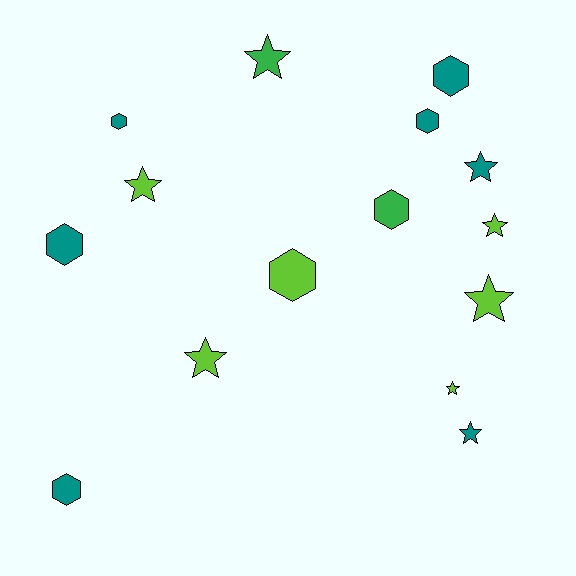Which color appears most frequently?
Teal, with 7 objects.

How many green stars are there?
There is 1 green star.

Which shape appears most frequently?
Star, with 8 objects.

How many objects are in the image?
There are 15 objects.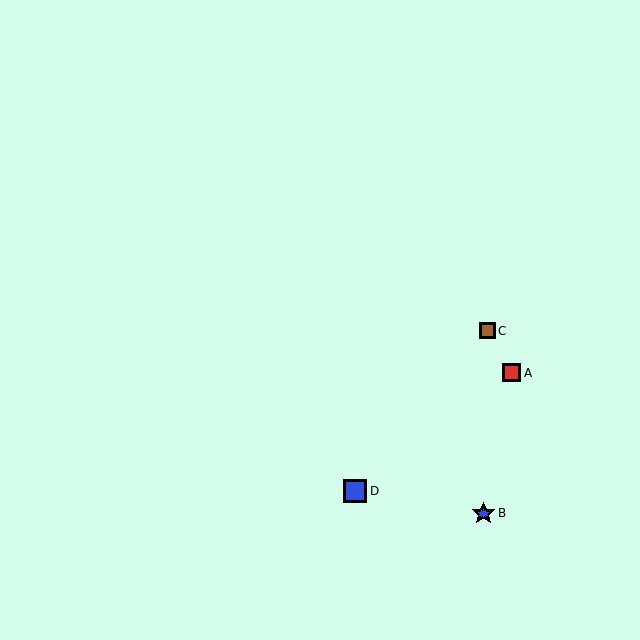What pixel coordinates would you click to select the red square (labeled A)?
Click at (512, 373) to select the red square A.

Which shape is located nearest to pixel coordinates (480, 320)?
The brown square (labeled C) at (488, 331) is nearest to that location.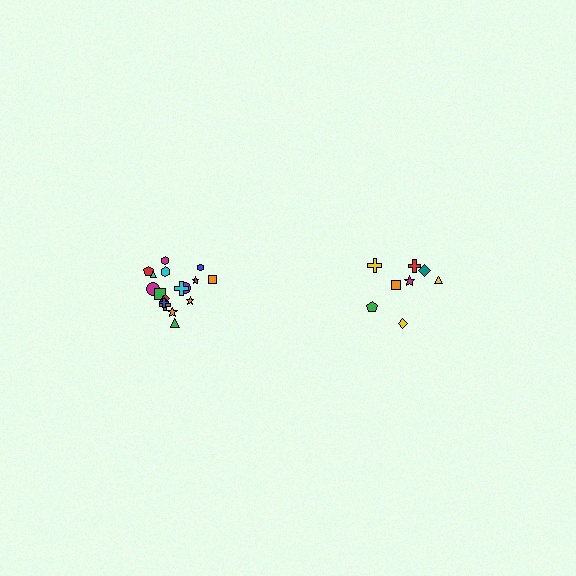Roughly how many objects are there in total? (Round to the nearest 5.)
Roughly 25 objects in total.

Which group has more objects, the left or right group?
The left group.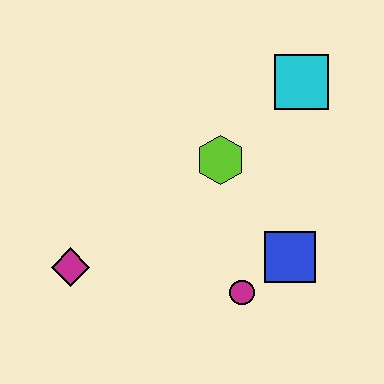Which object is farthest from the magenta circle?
The cyan square is farthest from the magenta circle.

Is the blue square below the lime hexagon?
Yes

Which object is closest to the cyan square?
The lime hexagon is closest to the cyan square.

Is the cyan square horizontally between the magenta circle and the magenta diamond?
No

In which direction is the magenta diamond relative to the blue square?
The magenta diamond is to the left of the blue square.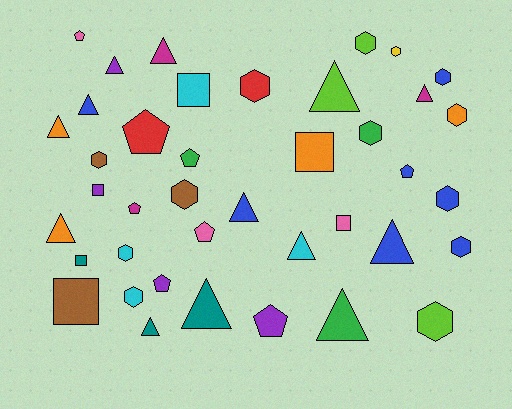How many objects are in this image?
There are 40 objects.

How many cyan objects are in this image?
There are 4 cyan objects.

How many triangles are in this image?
There are 13 triangles.